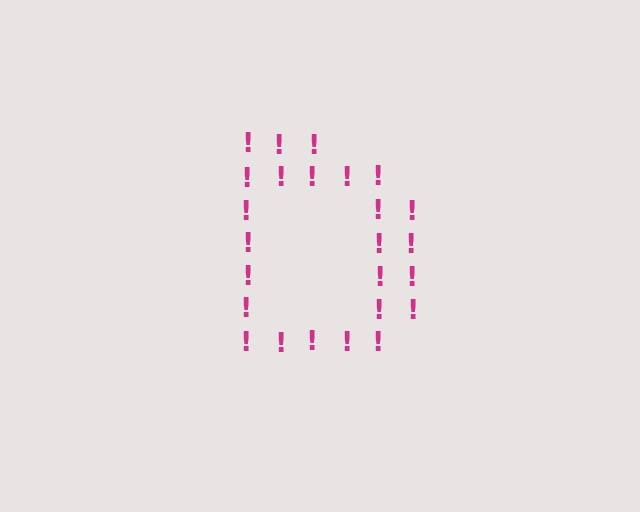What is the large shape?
The large shape is the letter D.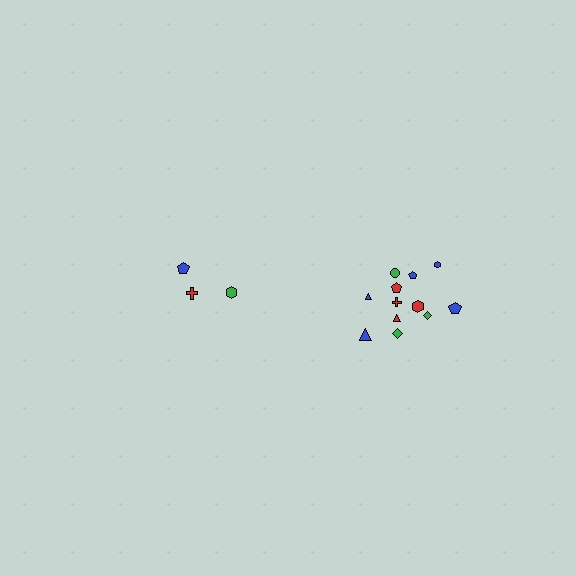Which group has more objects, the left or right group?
The right group.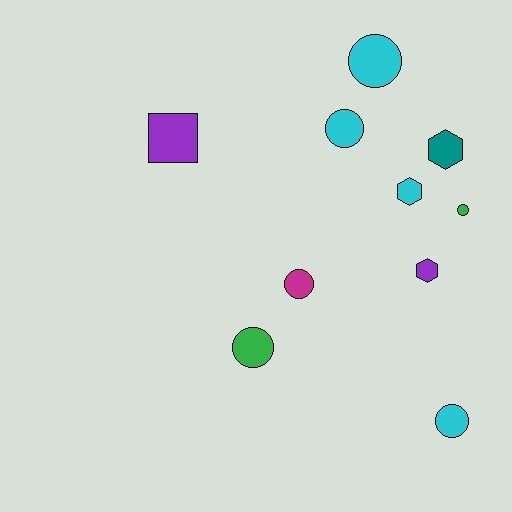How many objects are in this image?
There are 10 objects.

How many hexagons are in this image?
There are 3 hexagons.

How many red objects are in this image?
There are no red objects.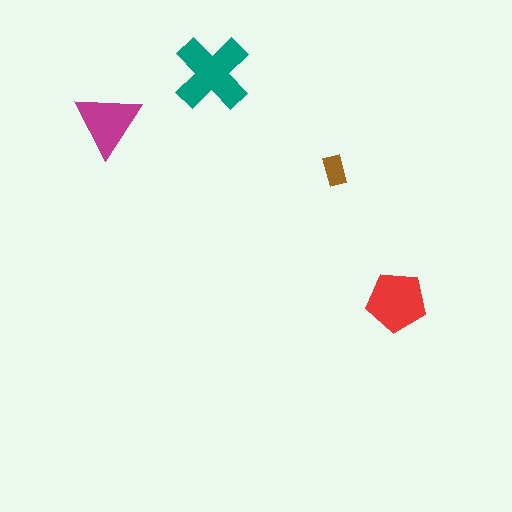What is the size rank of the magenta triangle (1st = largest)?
3rd.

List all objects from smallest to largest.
The brown rectangle, the magenta triangle, the red pentagon, the teal cross.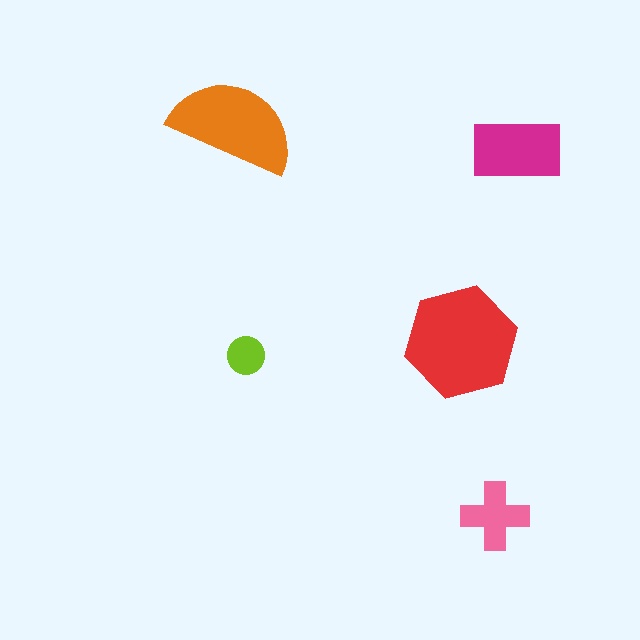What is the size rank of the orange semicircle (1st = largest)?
2nd.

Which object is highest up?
The orange semicircle is topmost.